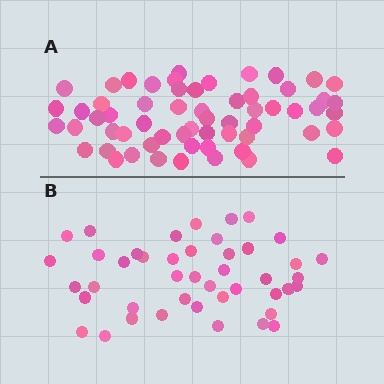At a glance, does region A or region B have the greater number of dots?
Region A (the top region) has more dots.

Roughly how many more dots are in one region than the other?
Region A has approximately 15 more dots than region B.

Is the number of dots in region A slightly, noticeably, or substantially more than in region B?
Region A has noticeably more, but not dramatically so. The ratio is roughly 1.4 to 1.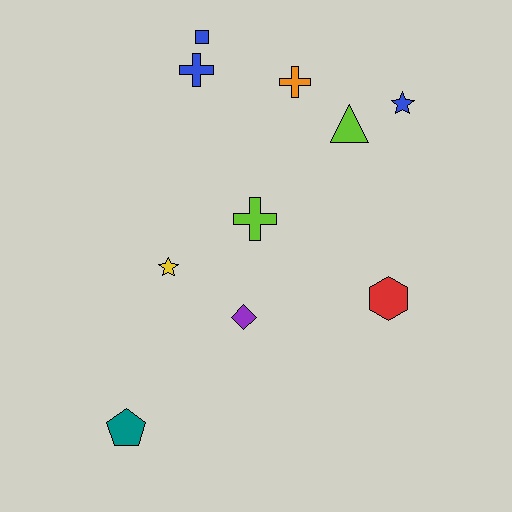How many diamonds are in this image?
There is 1 diamond.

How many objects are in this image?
There are 10 objects.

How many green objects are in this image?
There are no green objects.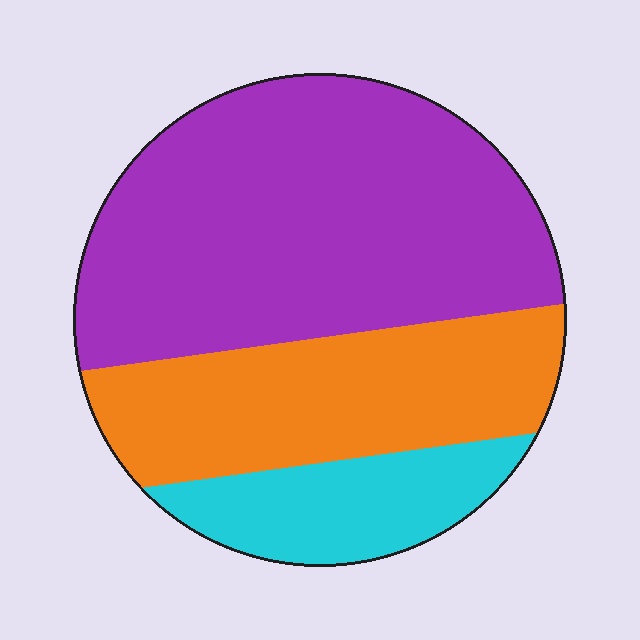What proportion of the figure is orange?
Orange covers 30% of the figure.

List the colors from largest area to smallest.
From largest to smallest: purple, orange, cyan.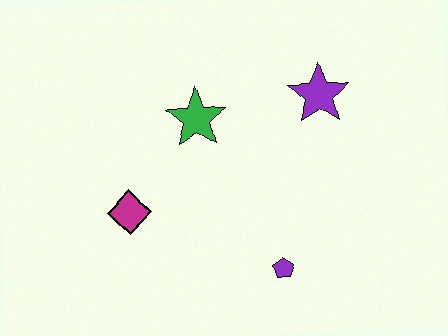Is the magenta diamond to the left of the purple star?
Yes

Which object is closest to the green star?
The magenta diamond is closest to the green star.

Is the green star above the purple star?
No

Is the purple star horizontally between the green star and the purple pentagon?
No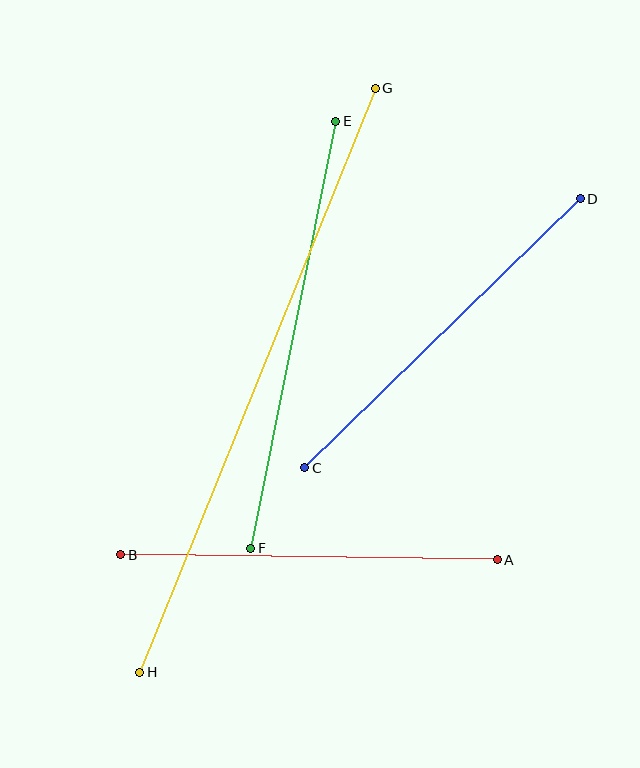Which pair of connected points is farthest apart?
Points G and H are farthest apart.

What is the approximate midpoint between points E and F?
The midpoint is at approximately (293, 335) pixels.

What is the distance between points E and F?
The distance is approximately 436 pixels.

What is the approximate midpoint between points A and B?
The midpoint is at approximately (309, 557) pixels.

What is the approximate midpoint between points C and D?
The midpoint is at approximately (443, 333) pixels.